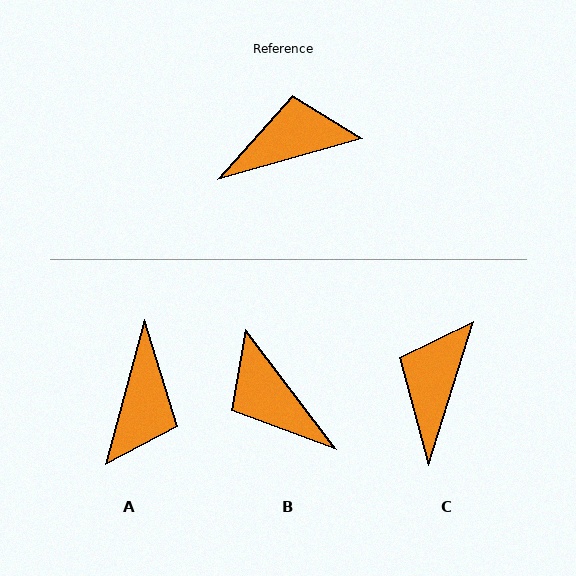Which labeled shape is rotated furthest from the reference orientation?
A, about 121 degrees away.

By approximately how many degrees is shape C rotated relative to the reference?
Approximately 57 degrees counter-clockwise.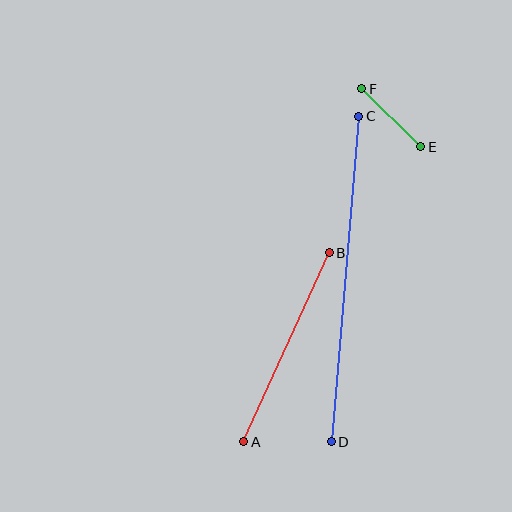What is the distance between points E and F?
The distance is approximately 83 pixels.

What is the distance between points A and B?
The distance is approximately 207 pixels.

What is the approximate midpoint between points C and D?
The midpoint is at approximately (345, 279) pixels.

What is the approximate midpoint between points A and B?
The midpoint is at approximately (287, 347) pixels.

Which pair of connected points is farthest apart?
Points C and D are farthest apart.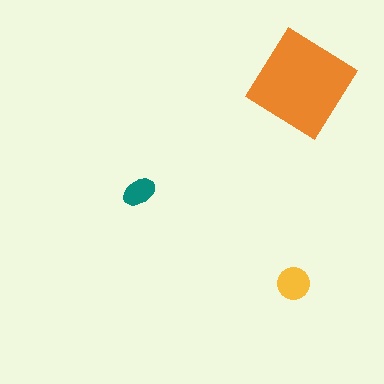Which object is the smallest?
The teal ellipse.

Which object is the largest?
The orange diamond.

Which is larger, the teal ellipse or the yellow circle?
The yellow circle.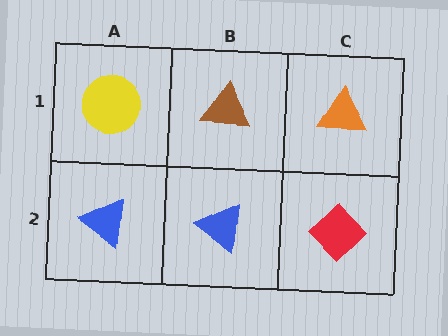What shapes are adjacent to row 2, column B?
A brown triangle (row 1, column B), a blue triangle (row 2, column A), a red diamond (row 2, column C).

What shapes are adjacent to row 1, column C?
A red diamond (row 2, column C), a brown triangle (row 1, column B).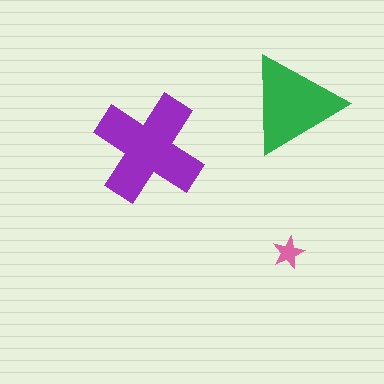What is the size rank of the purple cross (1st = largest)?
1st.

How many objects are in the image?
There are 3 objects in the image.